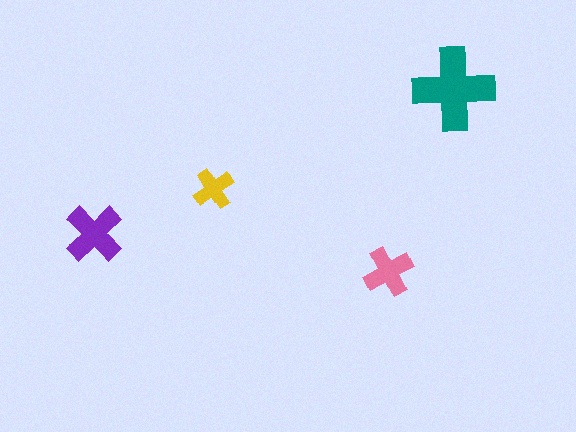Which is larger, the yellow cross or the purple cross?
The purple one.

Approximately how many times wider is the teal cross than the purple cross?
About 1.5 times wider.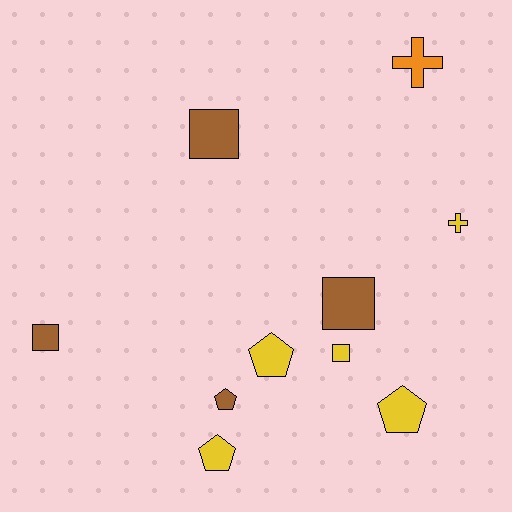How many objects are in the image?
There are 10 objects.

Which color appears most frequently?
Yellow, with 5 objects.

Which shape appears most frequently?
Pentagon, with 4 objects.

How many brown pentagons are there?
There is 1 brown pentagon.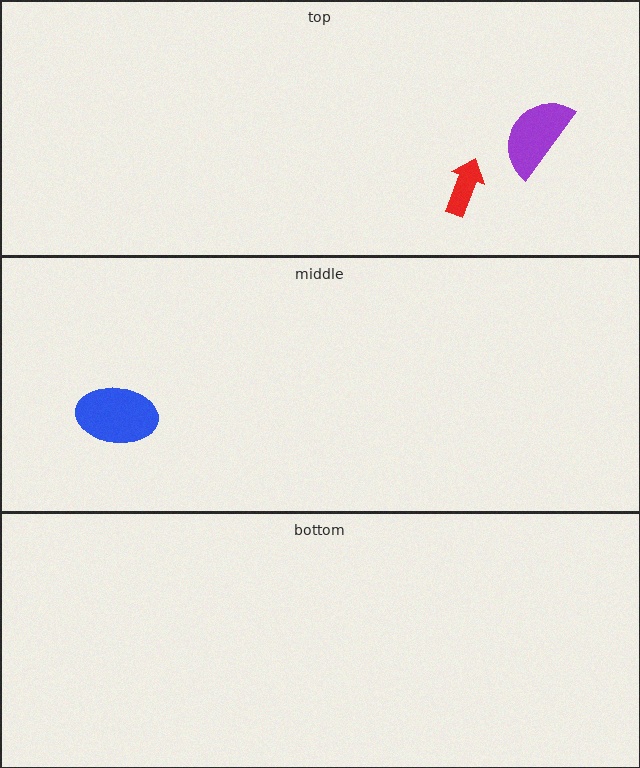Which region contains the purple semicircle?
The top region.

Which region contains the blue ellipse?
The middle region.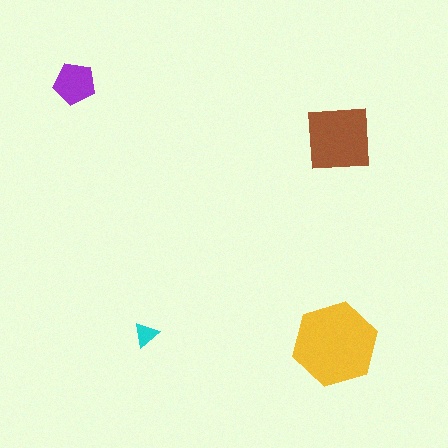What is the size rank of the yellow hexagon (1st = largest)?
1st.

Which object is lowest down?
The yellow hexagon is bottommost.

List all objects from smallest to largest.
The cyan triangle, the purple pentagon, the brown square, the yellow hexagon.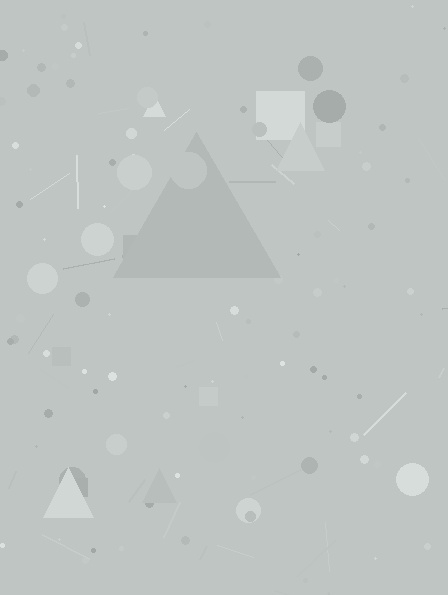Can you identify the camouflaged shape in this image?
The camouflaged shape is a triangle.